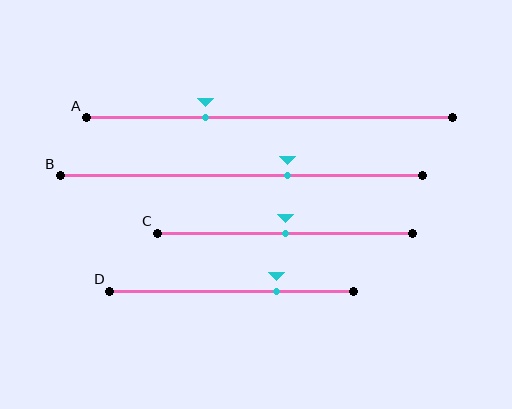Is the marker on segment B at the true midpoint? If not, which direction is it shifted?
No, the marker on segment B is shifted to the right by about 13% of the segment length.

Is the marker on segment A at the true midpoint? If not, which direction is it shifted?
No, the marker on segment A is shifted to the left by about 17% of the segment length.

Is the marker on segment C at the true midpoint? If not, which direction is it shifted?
Yes, the marker on segment C is at the true midpoint.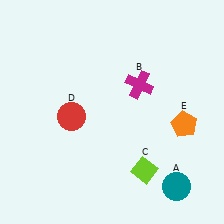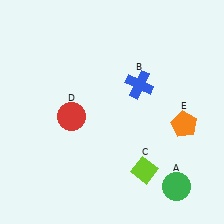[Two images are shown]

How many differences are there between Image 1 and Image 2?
There are 2 differences between the two images.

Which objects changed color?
A changed from teal to green. B changed from magenta to blue.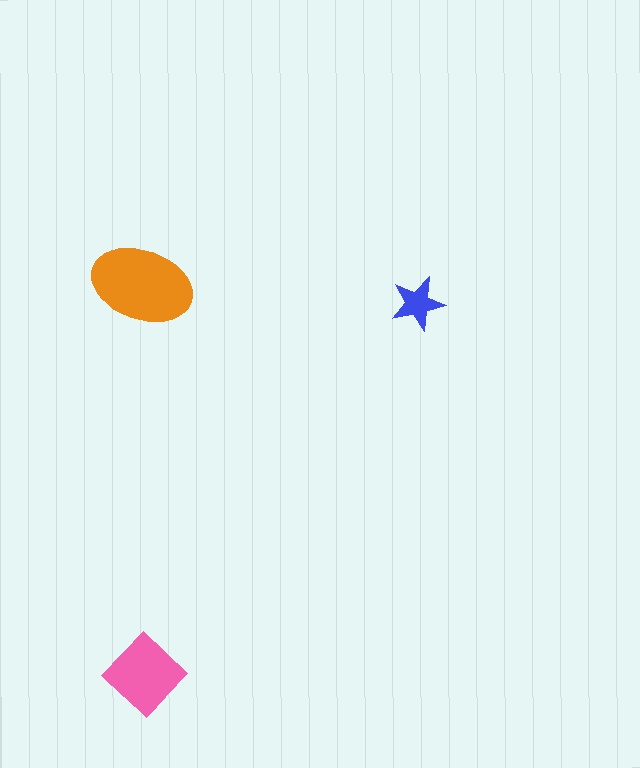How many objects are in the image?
There are 3 objects in the image.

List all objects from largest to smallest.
The orange ellipse, the pink diamond, the blue star.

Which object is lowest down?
The pink diamond is bottommost.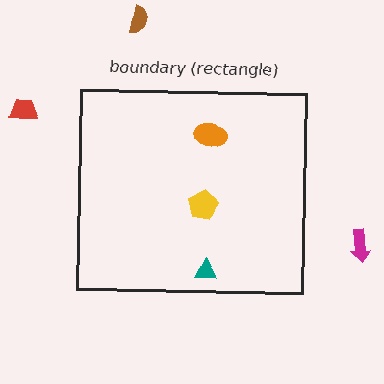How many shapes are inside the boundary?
3 inside, 3 outside.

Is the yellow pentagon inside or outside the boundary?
Inside.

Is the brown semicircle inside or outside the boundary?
Outside.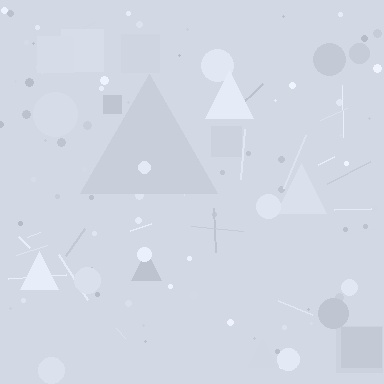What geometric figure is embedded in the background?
A triangle is embedded in the background.